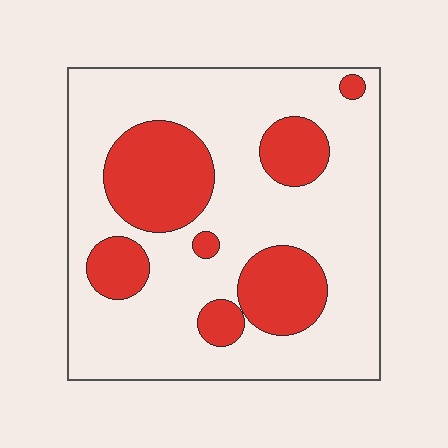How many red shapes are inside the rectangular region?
7.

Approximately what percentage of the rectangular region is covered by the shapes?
Approximately 25%.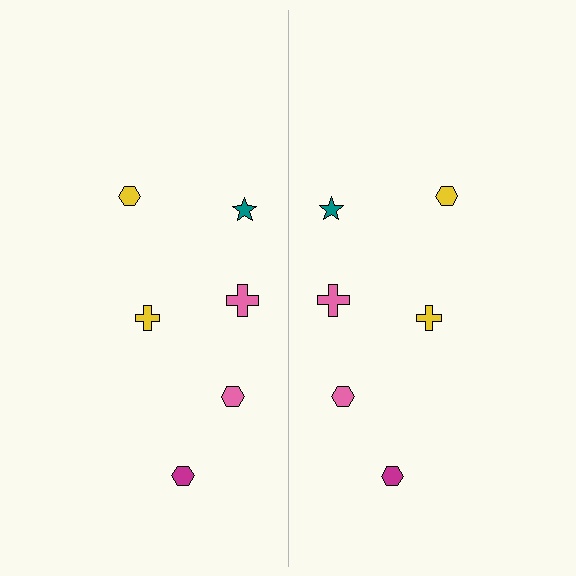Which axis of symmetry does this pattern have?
The pattern has a vertical axis of symmetry running through the center of the image.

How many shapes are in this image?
There are 12 shapes in this image.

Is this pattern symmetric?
Yes, this pattern has bilateral (reflection) symmetry.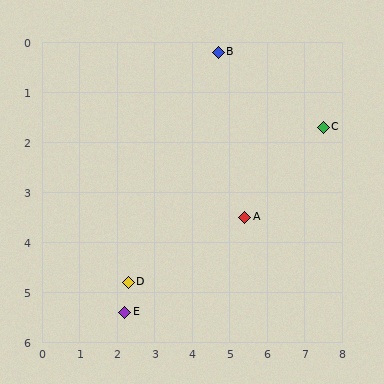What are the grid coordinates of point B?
Point B is at approximately (4.7, 0.2).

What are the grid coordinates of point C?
Point C is at approximately (7.5, 1.7).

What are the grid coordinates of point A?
Point A is at approximately (5.4, 3.5).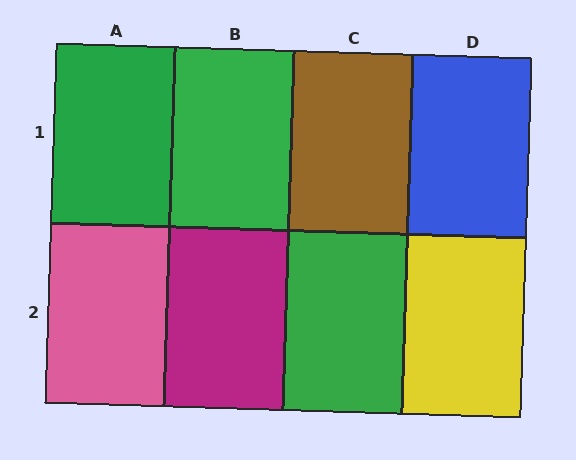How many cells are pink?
1 cell is pink.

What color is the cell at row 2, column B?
Magenta.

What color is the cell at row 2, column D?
Yellow.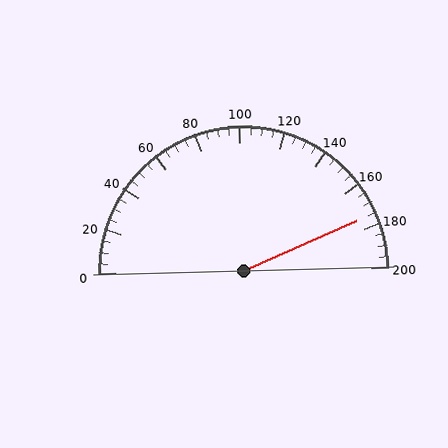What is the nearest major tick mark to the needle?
The nearest major tick mark is 180.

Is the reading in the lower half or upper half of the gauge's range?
The reading is in the upper half of the range (0 to 200).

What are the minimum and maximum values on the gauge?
The gauge ranges from 0 to 200.